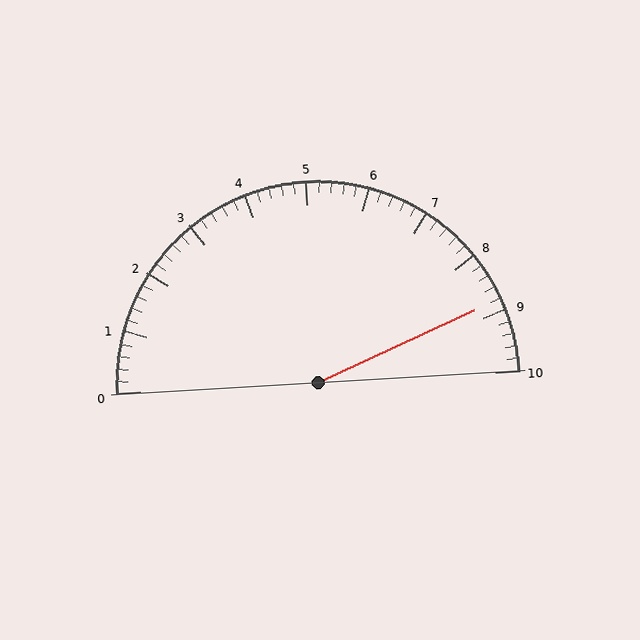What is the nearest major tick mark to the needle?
The nearest major tick mark is 9.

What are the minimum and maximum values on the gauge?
The gauge ranges from 0 to 10.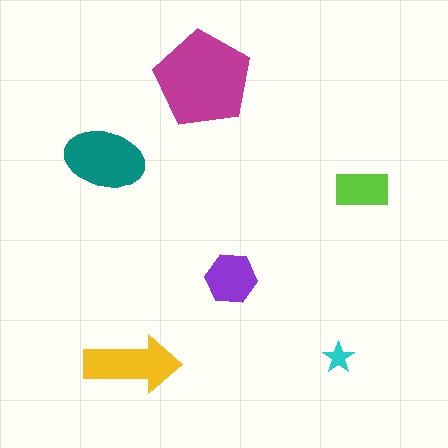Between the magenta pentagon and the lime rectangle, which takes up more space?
The magenta pentagon.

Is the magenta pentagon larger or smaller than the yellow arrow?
Larger.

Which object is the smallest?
The cyan star.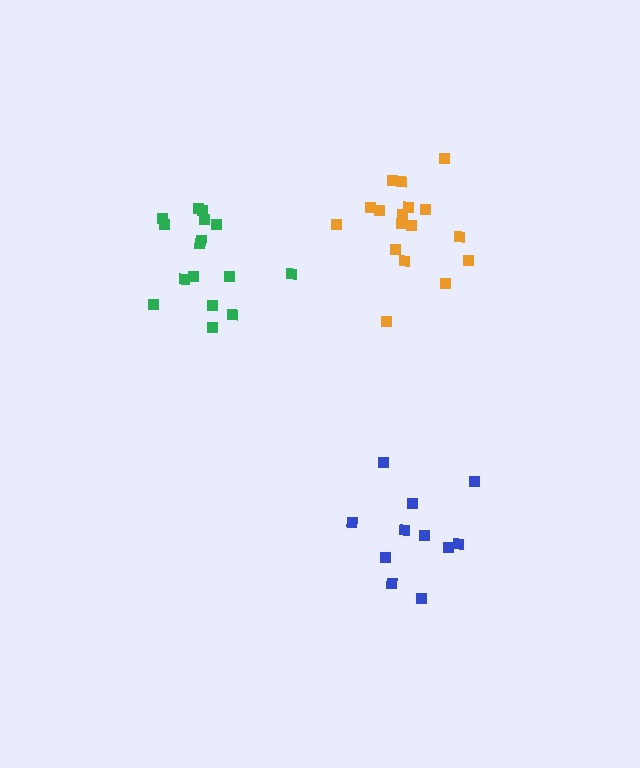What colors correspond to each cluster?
The clusters are colored: blue, orange, green.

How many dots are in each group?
Group 1: 11 dots, Group 2: 17 dots, Group 3: 16 dots (44 total).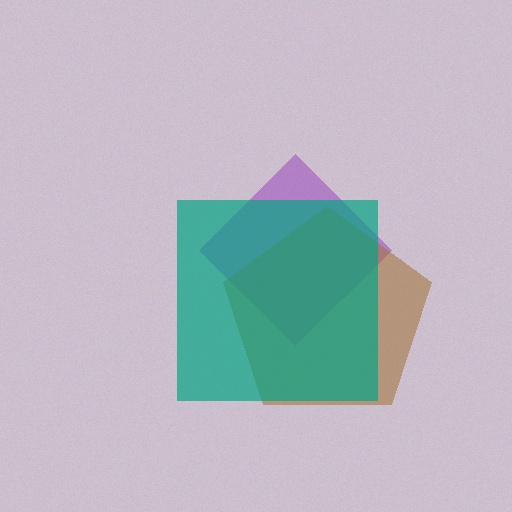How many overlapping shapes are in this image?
There are 3 overlapping shapes in the image.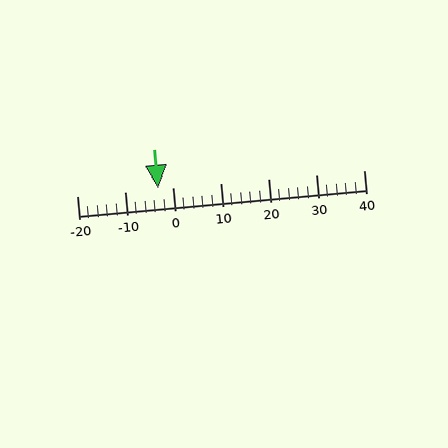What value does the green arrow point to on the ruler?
The green arrow points to approximately -3.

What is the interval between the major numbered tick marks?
The major tick marks are spaced 10 units apart.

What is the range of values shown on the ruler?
The ruler shows values from -20 to 40.